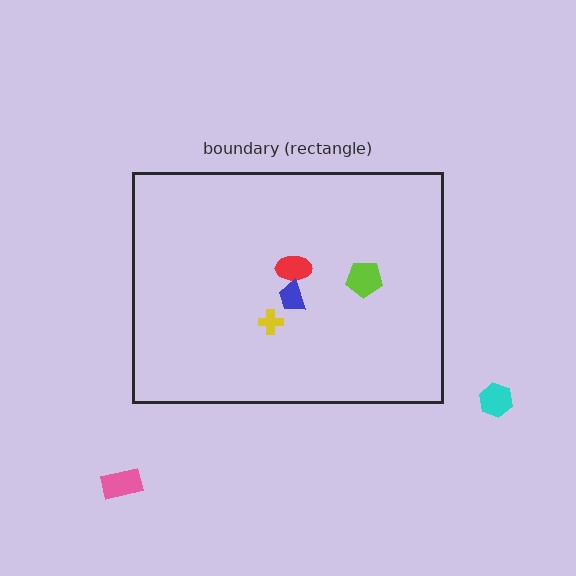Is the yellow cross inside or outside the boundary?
Inside.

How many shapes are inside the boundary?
4 inside, 2 outside.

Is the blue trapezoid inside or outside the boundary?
Inside.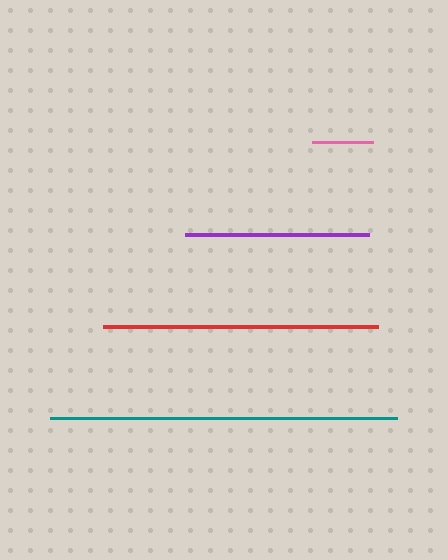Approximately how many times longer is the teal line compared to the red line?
The teal line is approximately 1.3 times the length of the red line.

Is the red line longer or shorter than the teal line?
The teal line is longer than the red line.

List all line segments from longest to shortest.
From longest to shortest: teal, red, purple, pink.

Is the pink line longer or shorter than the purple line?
The purple line is longer than the pink line.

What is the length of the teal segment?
The teal segment is approximately 347 pixels long.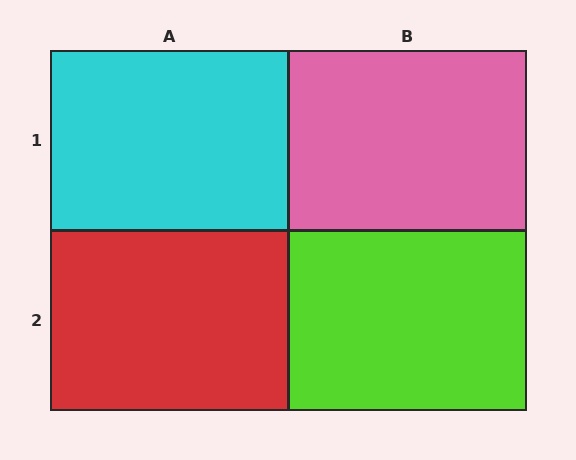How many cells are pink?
1 cell is pink.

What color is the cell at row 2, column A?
Red.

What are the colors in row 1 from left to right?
Cyan, pink.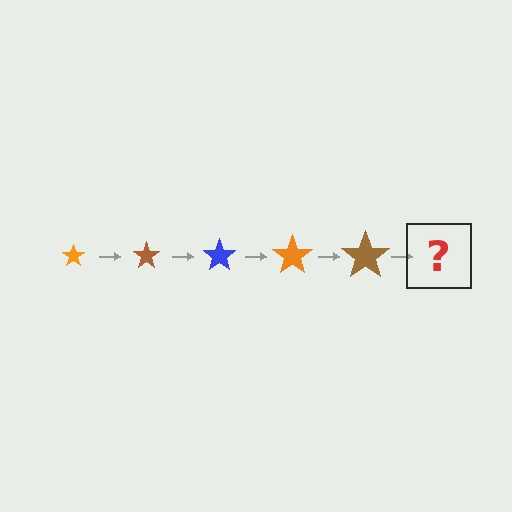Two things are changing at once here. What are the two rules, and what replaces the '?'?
The two rules are that the star grows larger each step and the color cycles through orange, brown, and blue. The '?' should be a blue star, larger than the previous one.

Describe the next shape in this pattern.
It should be a blue star, larger than the previous one.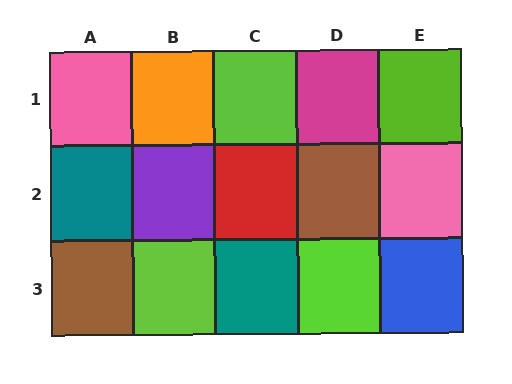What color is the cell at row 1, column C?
Lime.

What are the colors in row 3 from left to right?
Brown, lime, teal, lime, blue.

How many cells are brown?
2 cells are brown.